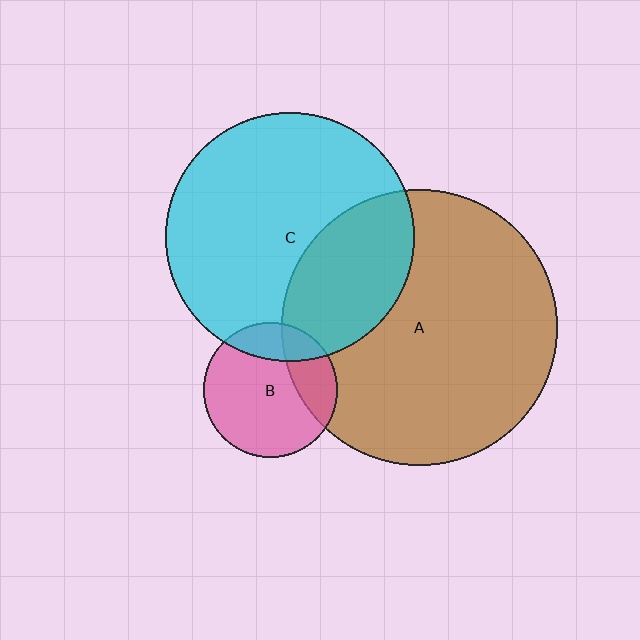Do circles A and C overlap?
Yes.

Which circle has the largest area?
Circle A (brown).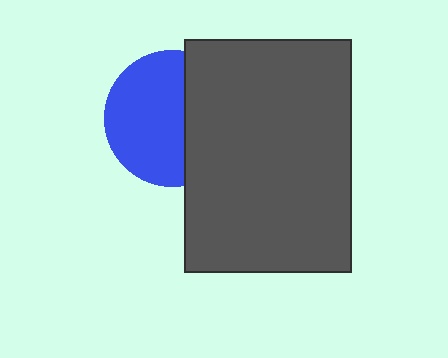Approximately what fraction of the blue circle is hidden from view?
Roughly 40% of the blue circle is hidden behind the dark gray rectangle.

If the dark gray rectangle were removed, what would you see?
You would see the complete blue circle.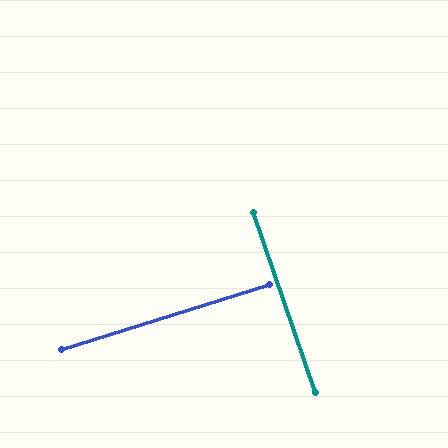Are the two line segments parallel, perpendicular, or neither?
Perpendicular — they meet at approximately 88°.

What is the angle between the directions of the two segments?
Approximately 88 degrees.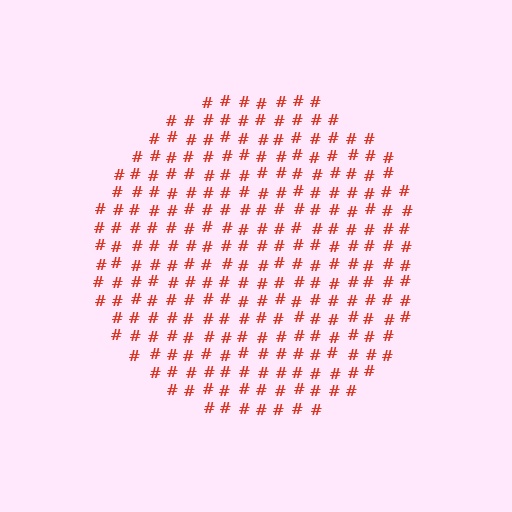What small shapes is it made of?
It is made of small hash symbols.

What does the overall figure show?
The overall figure shows a circle.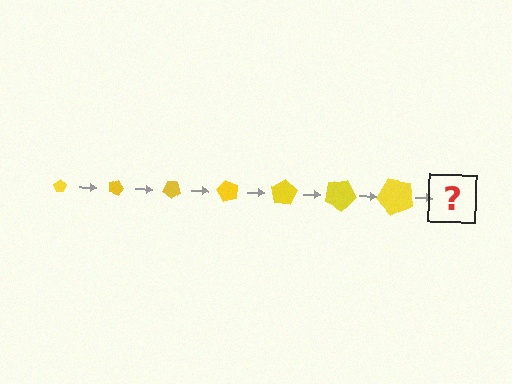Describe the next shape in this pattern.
It should be a pentagon, larger than the previous one and rotated 140 degrees from the start.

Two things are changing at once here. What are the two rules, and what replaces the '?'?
The two rules are that the pentagon grows larger each step and it rotates 20 degrees each step. The '?' should be a pentagon, larger than the previous one and rotated 140 degrees from the start.